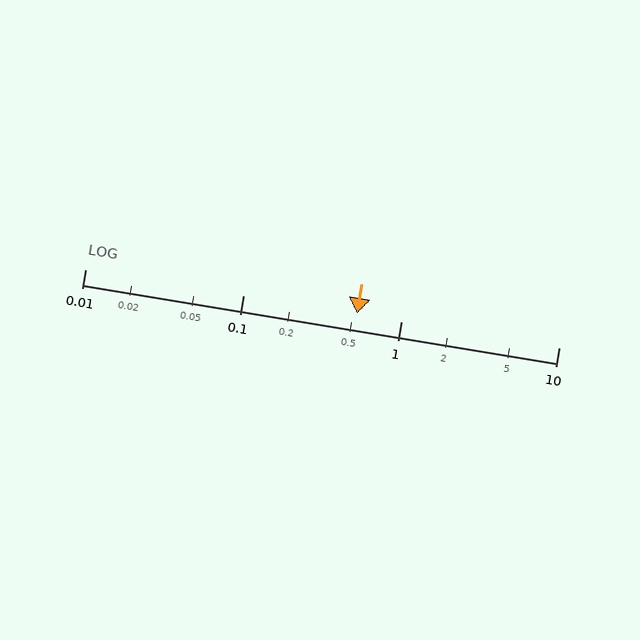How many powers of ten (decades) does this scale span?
The scale spans 3 decades, from 0.01 to 10.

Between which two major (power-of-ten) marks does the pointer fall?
The pointer is between 0.1 and 1.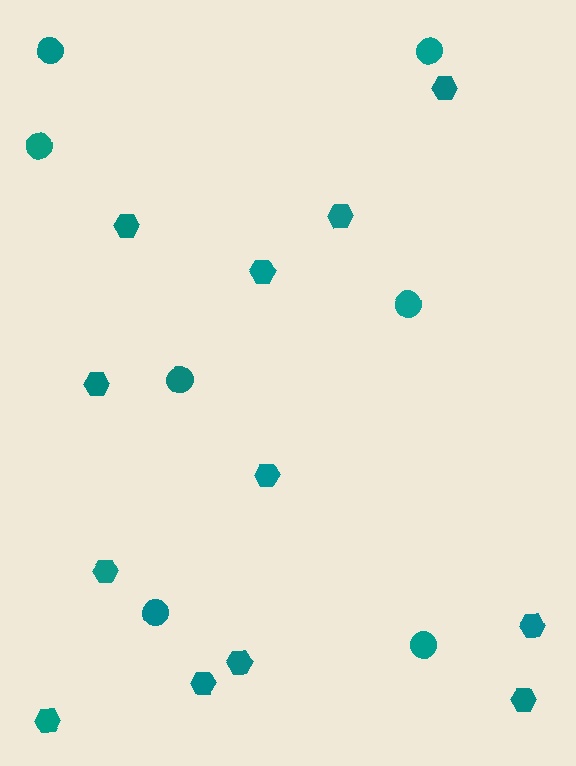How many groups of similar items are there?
There are 2 groups: one group of hexagons (12) and one group of circles (7).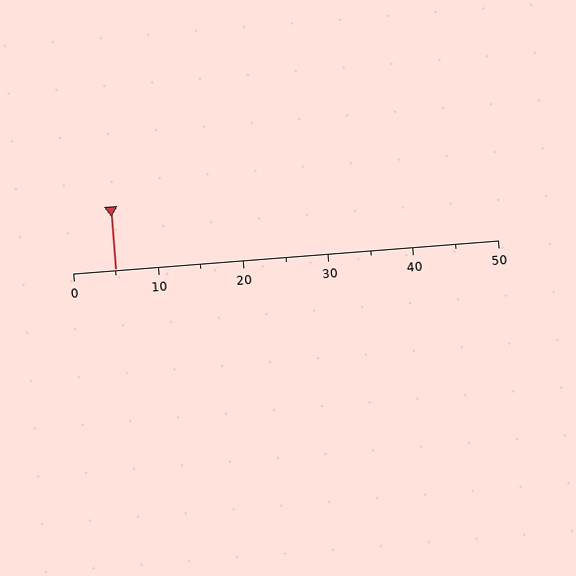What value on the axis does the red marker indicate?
The marker indicates approximately 5.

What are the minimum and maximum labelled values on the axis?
The axis runs from 0 to 50.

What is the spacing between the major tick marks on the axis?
The major ticks are spaced 10 apart.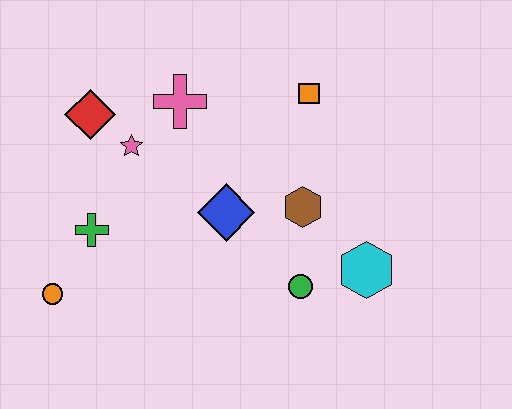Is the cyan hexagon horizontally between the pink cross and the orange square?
No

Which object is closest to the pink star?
The red diamond is closest to the pink star.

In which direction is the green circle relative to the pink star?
The green circle is to the right of the pink star.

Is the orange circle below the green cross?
Yes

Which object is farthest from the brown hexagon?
The orange circle is farthest from the brown hexagon.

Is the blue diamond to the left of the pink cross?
No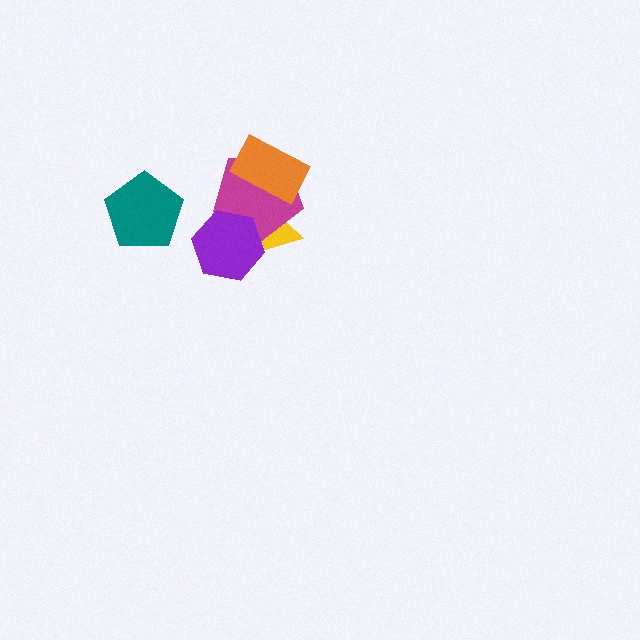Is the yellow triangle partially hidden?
Yes, it is partially covered by another shape.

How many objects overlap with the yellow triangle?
3 objects overlap with the yellow triangle.